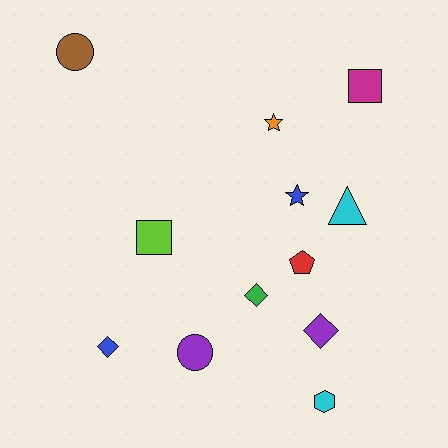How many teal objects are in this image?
There are no teal objects.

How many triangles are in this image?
There is 1 triangle.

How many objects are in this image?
There are 12 objects.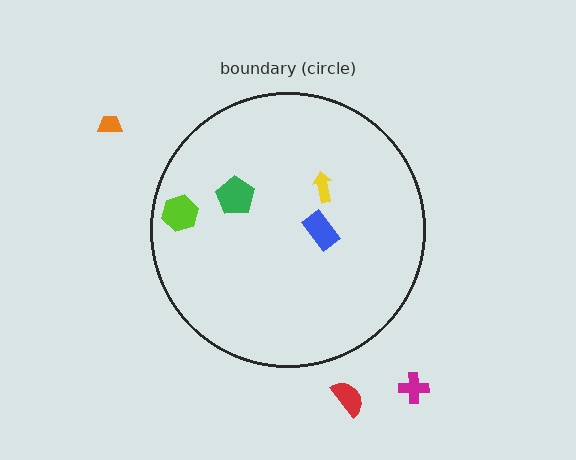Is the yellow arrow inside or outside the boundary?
Inside.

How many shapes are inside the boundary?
4 inside, 3 outside.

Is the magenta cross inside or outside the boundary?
Outside.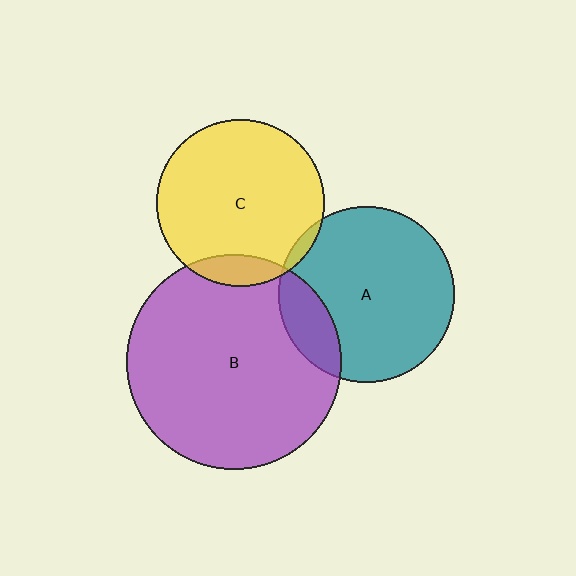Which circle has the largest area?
Circle B (purple).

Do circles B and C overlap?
Yes.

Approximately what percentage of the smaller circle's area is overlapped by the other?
Approximately 10%.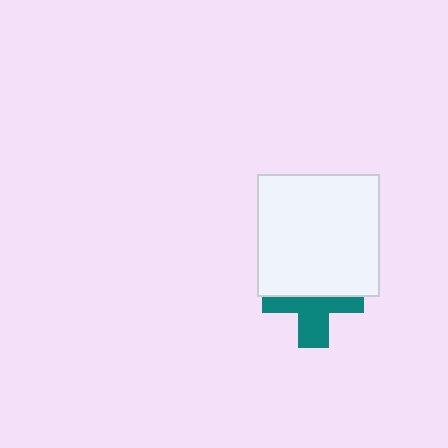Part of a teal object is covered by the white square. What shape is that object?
It is a cross.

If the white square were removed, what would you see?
You would see the complete teal cross.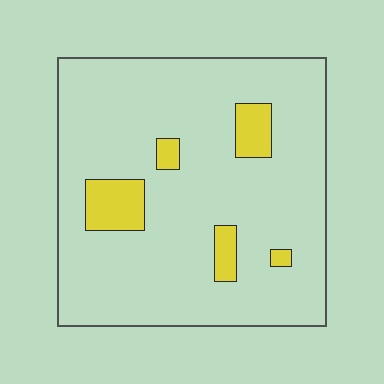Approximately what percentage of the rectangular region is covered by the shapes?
Approximately 10%.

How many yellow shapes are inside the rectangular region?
5.